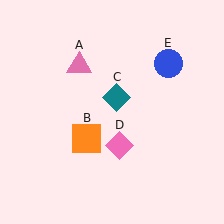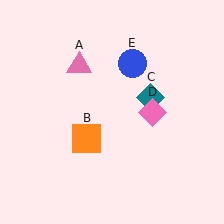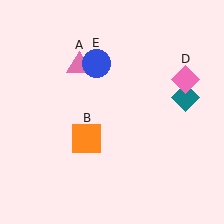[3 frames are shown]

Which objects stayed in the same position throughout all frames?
Pink triangle (object A) and orange square (object B) remained stationary.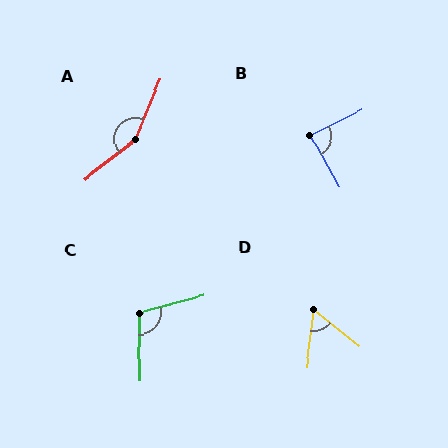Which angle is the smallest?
D, at approximately 59 degrees.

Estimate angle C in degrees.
Approximately 105 degrees.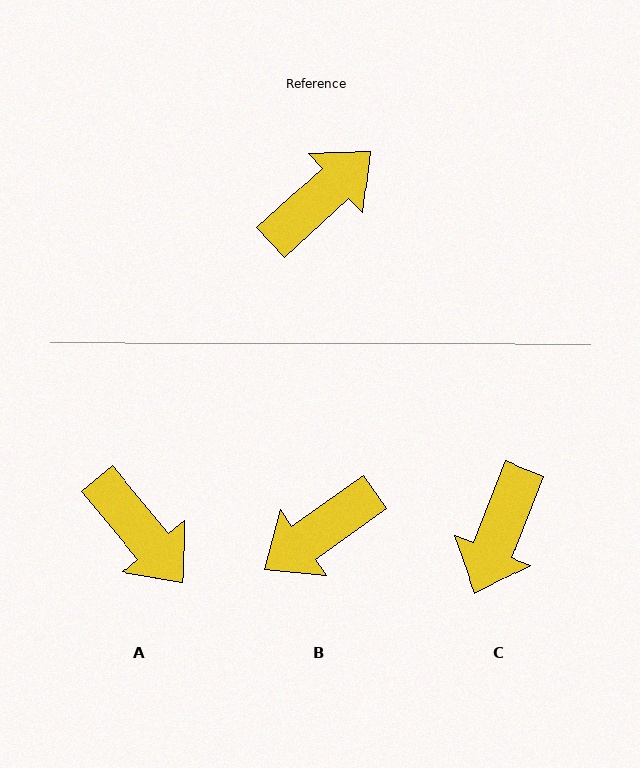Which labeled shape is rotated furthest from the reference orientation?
B, about 172 degrees away.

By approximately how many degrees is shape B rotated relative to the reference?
Approximately 172 degrees counter-clockwise.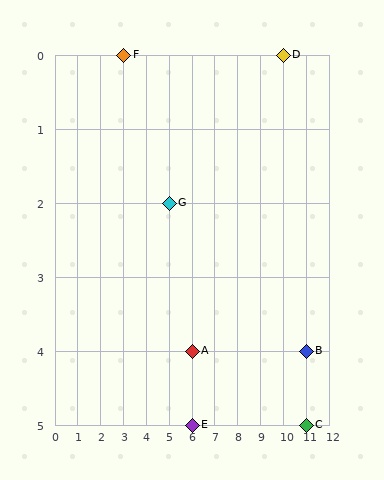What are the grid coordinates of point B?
Point B is at grid coordinates (11, 4).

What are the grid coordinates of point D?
Point D is at grid coordinates (10, 0).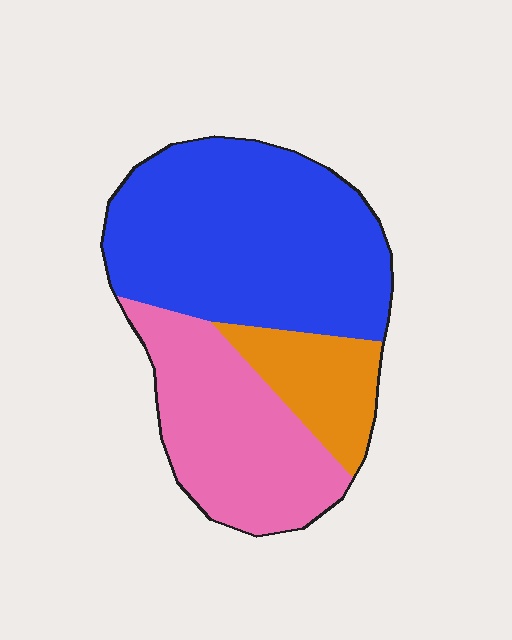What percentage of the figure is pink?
Pink covers 32% of the figure.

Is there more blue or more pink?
Blue.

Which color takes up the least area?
Orange, at roughly 15%.